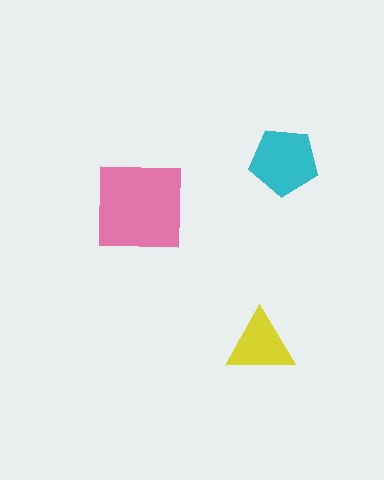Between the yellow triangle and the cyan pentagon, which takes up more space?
The cyan pentagon.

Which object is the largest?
The pink square.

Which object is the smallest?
The yellow triangle.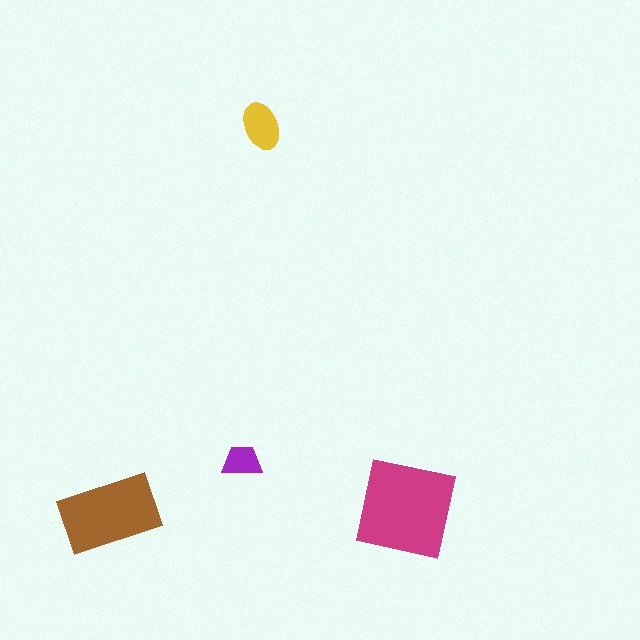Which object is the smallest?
The purple trapezoid.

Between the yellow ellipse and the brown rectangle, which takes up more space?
The brown rectangle.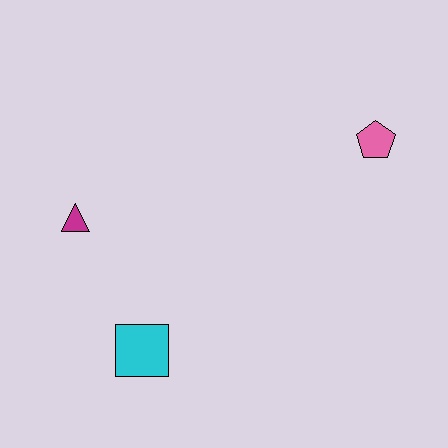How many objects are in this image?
There are 3 objects.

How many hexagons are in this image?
There are no hexagons.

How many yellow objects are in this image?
There are no yellow objects.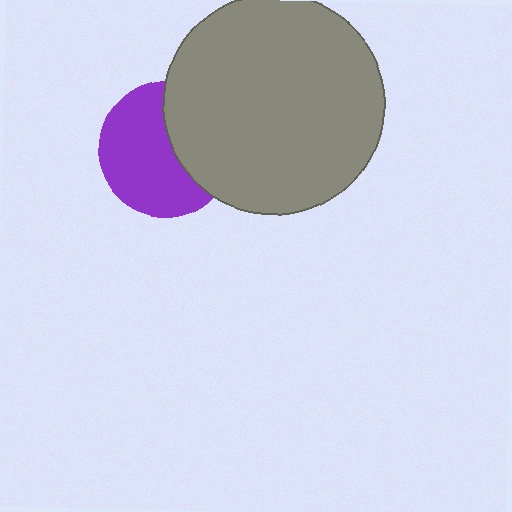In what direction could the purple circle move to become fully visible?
The purple circle could move left. That would shift it out from behind the gray circle entirely.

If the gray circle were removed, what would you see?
You would see the complete purple circle.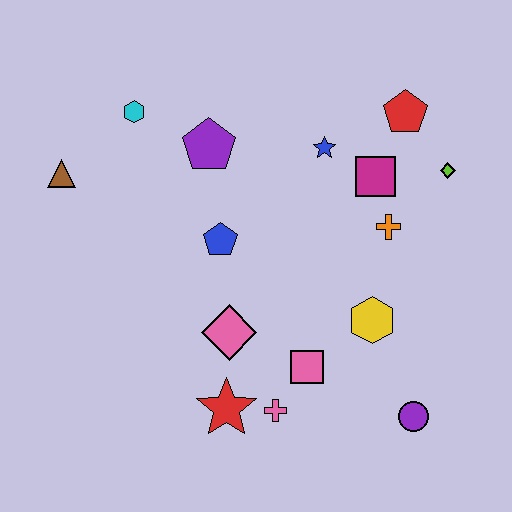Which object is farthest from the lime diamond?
The brown triangle is farthest from the lime diamond.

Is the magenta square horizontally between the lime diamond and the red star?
Yes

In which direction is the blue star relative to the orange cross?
The blue star is above the orange cross.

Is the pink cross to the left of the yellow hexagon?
Yes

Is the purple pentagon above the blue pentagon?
Yes